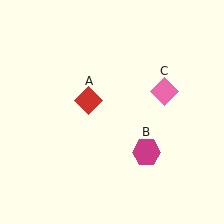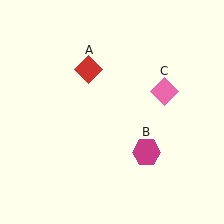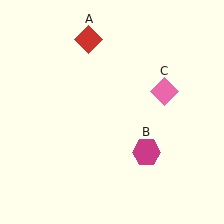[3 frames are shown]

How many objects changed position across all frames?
1 object changed position: red diamond (object A).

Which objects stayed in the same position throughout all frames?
Magenta hexagon (object B) and pink diamond (object C) remained stationary.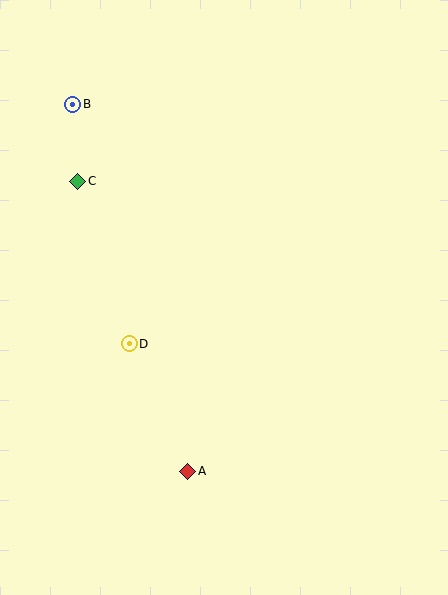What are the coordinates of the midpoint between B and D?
The midpoint between B and D is at (101, 224).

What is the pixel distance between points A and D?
The distance between A and D is 140 pixels.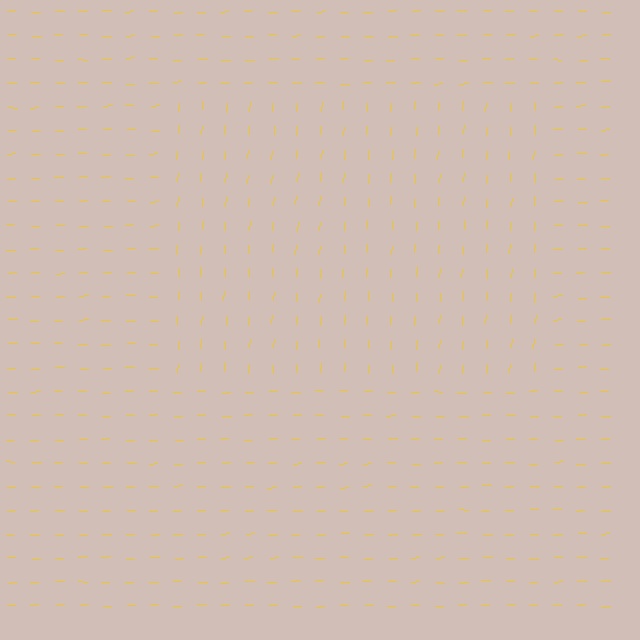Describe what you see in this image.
The image is filled with small yellow line segments. A rectangle region in the image has lines oriented differently from the surrounding lines, creating a visible texture boundary.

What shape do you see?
I see a rectangle.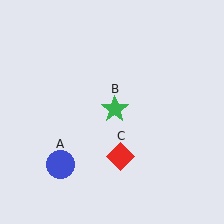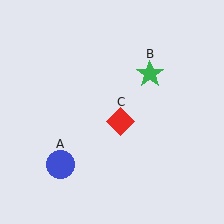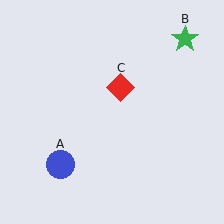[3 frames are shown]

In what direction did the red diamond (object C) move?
The red diamond (object C) moved up.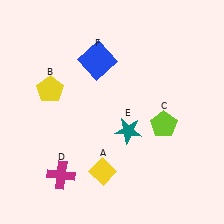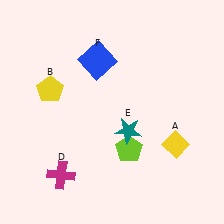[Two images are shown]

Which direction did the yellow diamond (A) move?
The yellow diamond (A) moved right.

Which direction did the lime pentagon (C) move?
The lime pentagon (C) moved left.